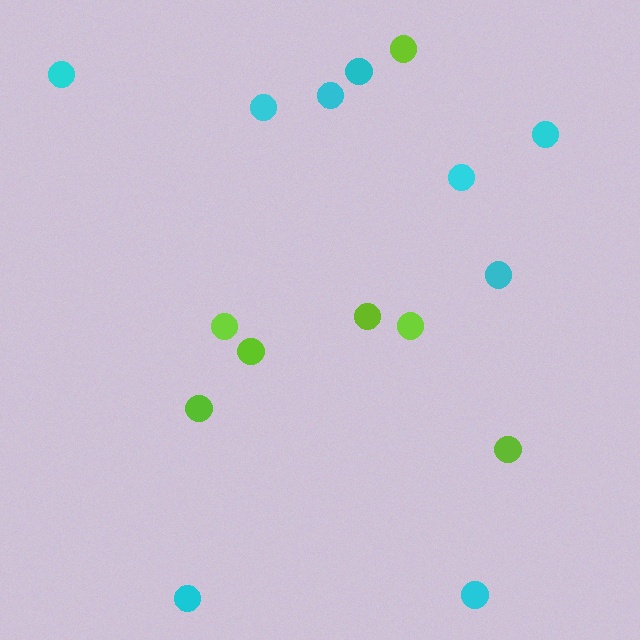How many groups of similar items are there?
There are 2 groups: one group of lime circles (7) and one group of cyan circles (9).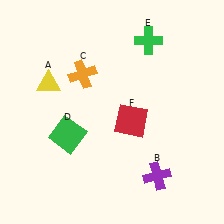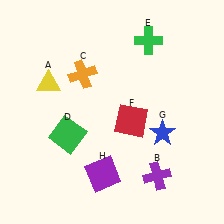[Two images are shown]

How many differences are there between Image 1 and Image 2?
There are 2 differences between the two images.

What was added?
A blue star (G), a purple square (H) were added in Image 2.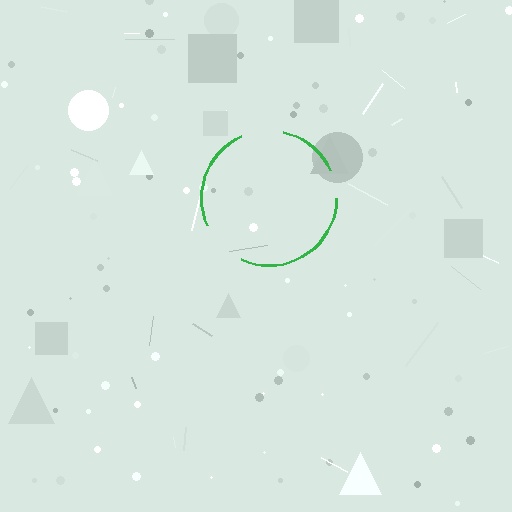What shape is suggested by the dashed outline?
The dashed outline suggests a circle.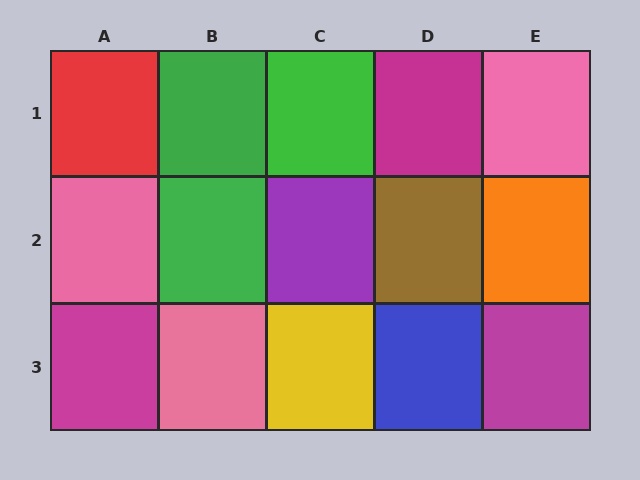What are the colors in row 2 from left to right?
Pink, green, purple, brown, orange.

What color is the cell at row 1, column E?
Pink.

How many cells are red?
1 cell is red.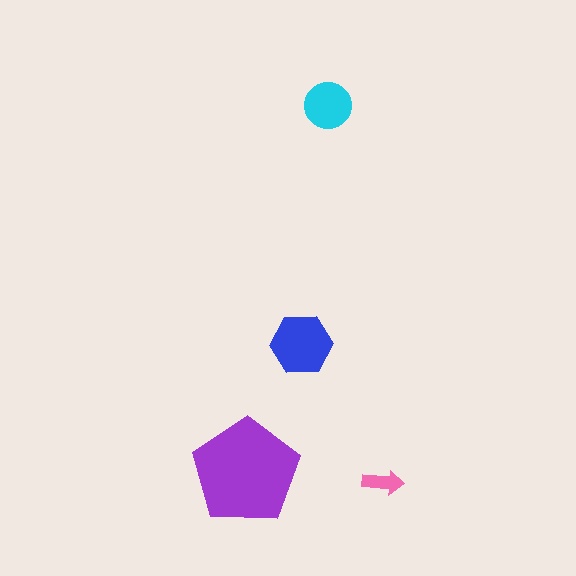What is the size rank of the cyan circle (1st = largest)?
3rd.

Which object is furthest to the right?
The pink arrow is rightmost.